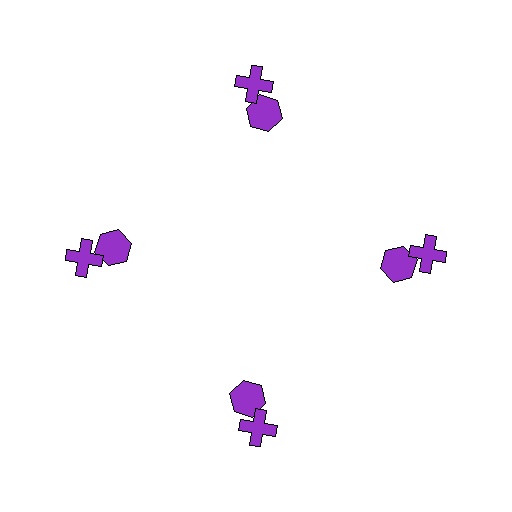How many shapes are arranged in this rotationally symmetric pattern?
There are 8 shapes, arranged in 4 groups of 2.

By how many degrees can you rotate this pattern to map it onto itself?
The pattern maps onto itself every 90 degrees of rotation.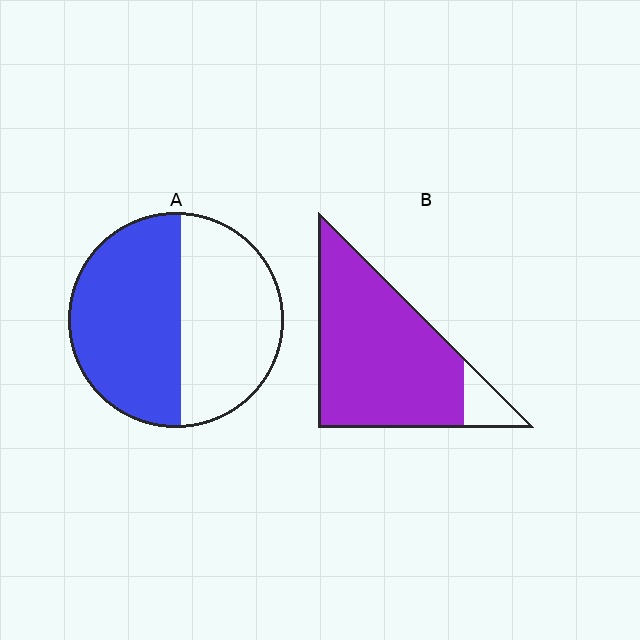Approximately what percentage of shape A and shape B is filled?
A is approximately 55% and B is approximately 90%.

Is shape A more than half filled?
Roughly half.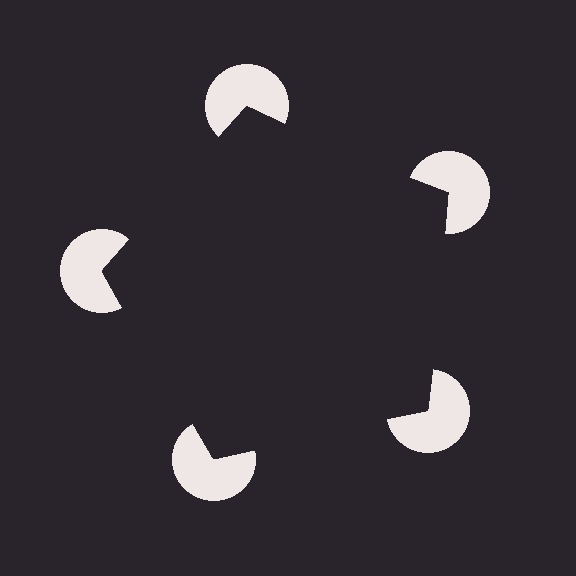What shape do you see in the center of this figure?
An illusory pentagon — its edges are inferred from the aligned wedge cuts in the pac-man discs, not physically drawn.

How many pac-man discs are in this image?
There are 5 — one at each vertex of the illusory pentagon.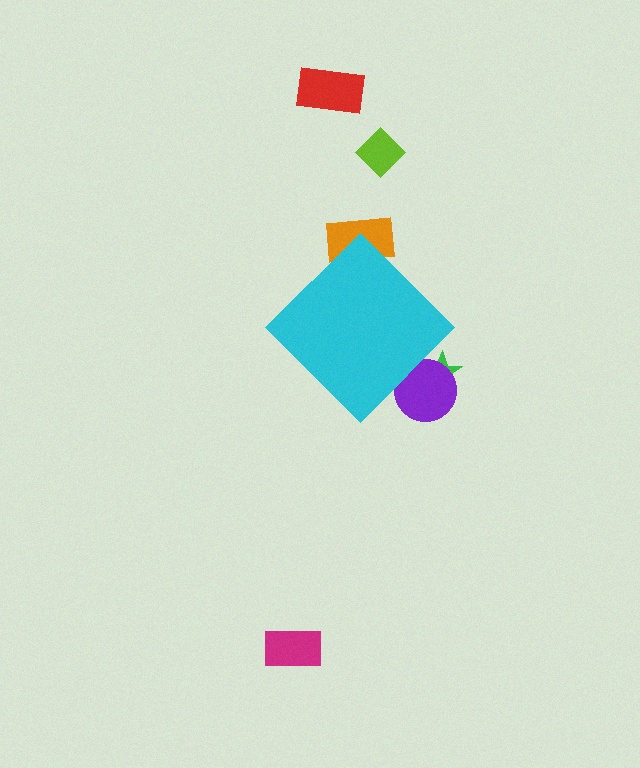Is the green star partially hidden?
Yes, the green star is partially hidden behind the cyan diamond.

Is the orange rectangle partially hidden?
Yes, the orange rectangle is partially hidden behind the cyan diamond.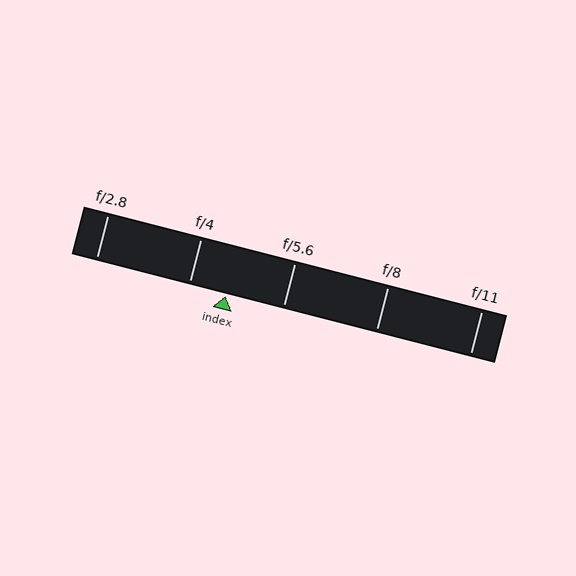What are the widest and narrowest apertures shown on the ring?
The widest aperture shown is f/2.8 and the narrowest is f/11.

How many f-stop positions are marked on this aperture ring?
There are 5 f-stop positions marked.